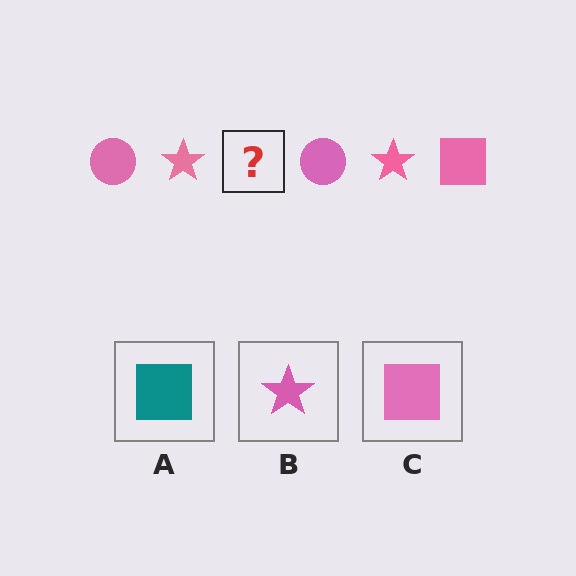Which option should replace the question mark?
Option C.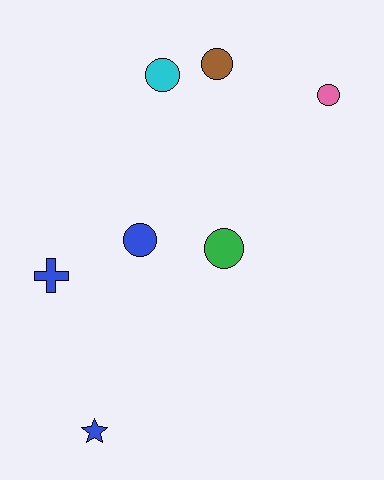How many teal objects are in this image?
There are no teal objects.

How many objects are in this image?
There are 7 objects.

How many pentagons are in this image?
There are no pentagons.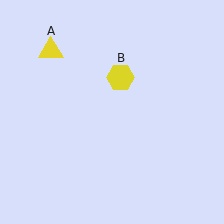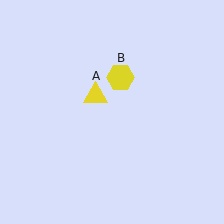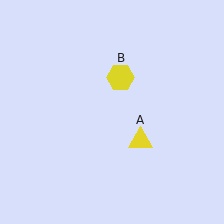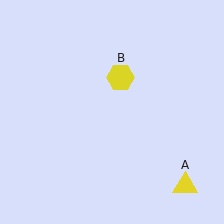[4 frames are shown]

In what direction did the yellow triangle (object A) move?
The yellow triangle (object A) moved down and to the right.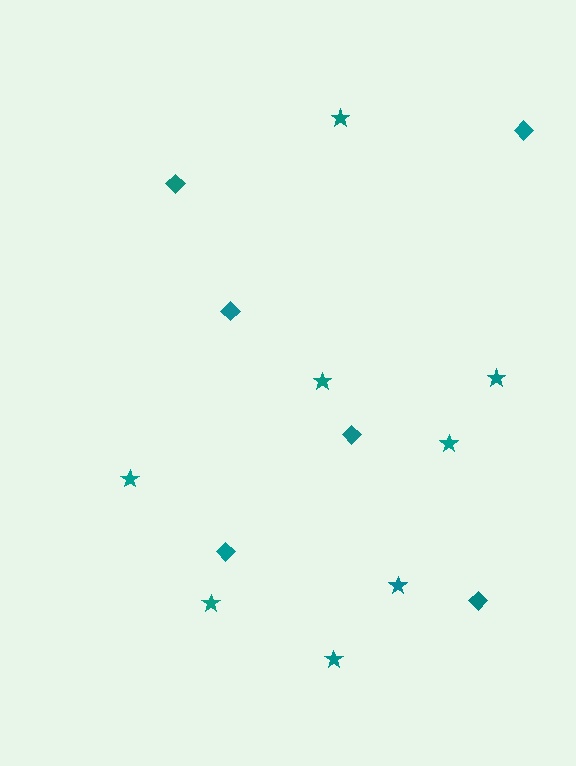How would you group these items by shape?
There are 2 groups: one group of diamonds (6) and one group of stars (8).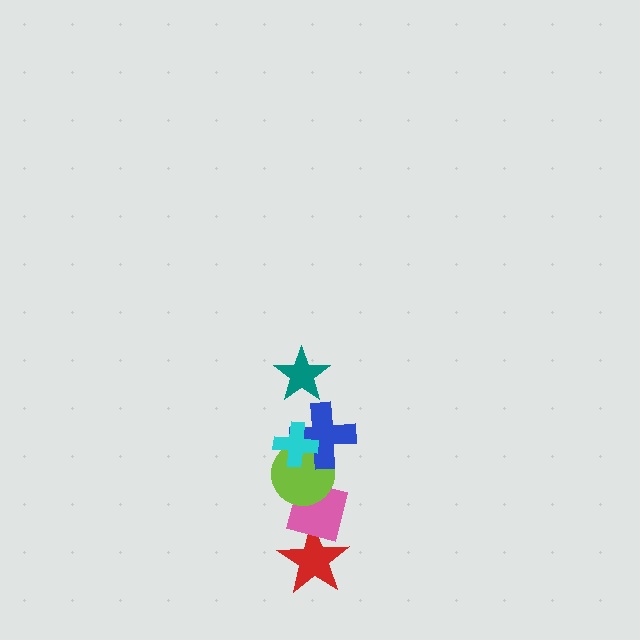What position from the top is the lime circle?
The lime circle is 4th from the top.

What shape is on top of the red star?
The pink square is on top of the red star.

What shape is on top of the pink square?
The lime circle is on top of the pink square.